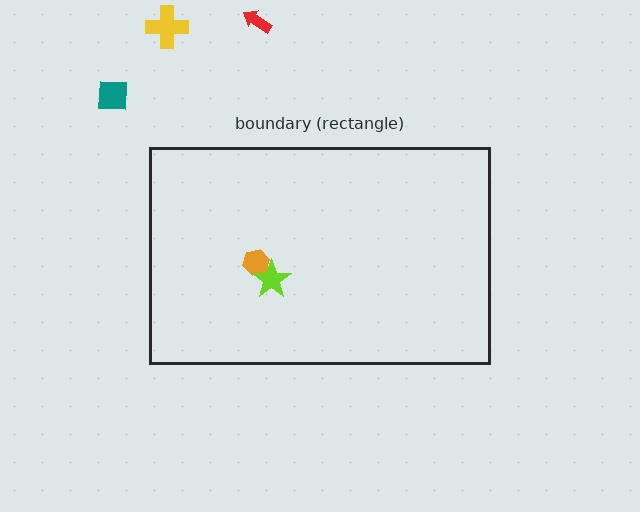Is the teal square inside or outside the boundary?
Outside.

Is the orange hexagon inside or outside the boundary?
Inside.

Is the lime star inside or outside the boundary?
Inside.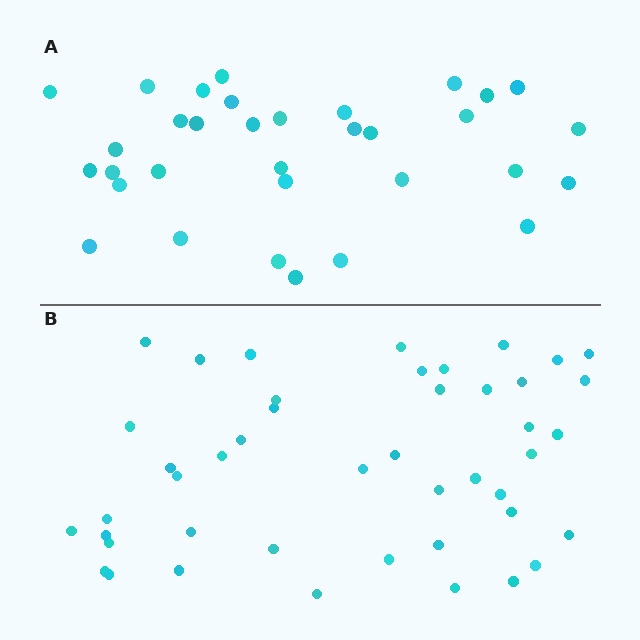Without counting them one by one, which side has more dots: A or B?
Region B (the bottom region) has more dots.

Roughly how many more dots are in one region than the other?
Region B has roughly 12 or so more dots than region A.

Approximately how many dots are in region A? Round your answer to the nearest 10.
About 30 dots. (The exact count is 33, which rounds to 30.)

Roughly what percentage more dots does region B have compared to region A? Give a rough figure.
About 35% more.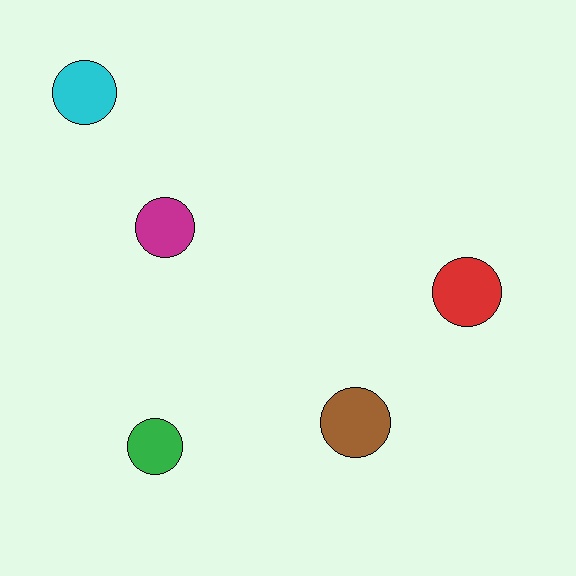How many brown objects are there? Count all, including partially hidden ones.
There is 1 brown object.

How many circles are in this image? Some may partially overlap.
There are 5 circles.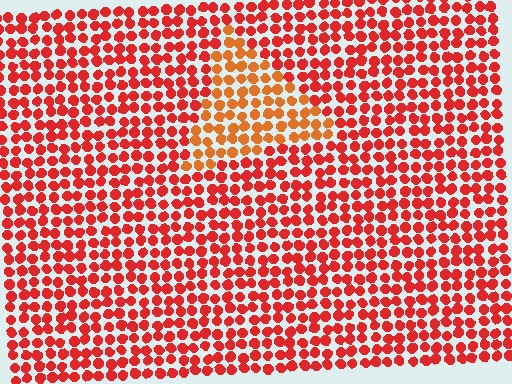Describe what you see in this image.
The image is filled with small red elements in a uniform arrangement. A triangle-shaped region is visible where the elements are tinted to a slightly different hue, forming a subtle color boundary.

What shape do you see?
I see a triangle.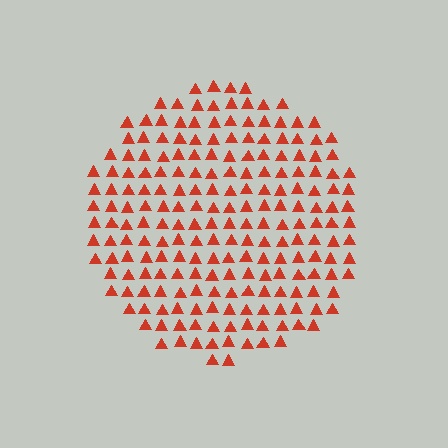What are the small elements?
The small elements are triangles.